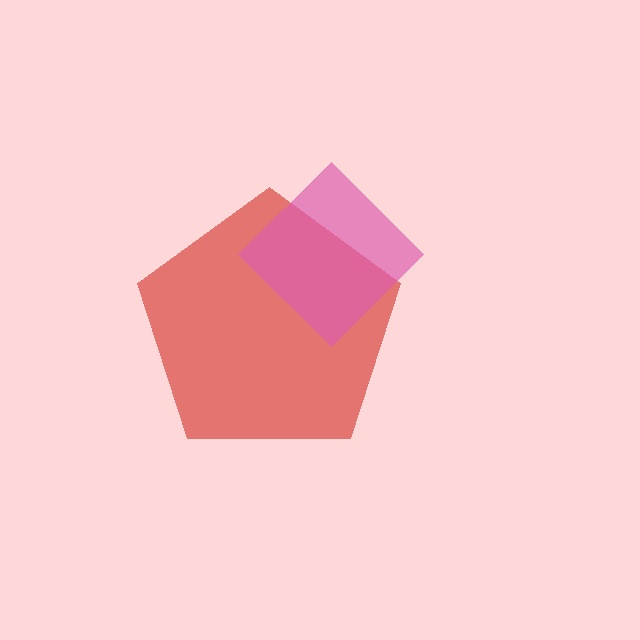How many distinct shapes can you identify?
There are 2 distinct shapes: a red pentagon, a pink diamond.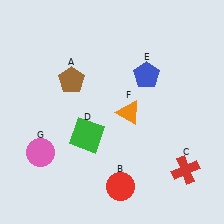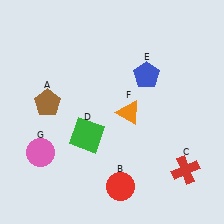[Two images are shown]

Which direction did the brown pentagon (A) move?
The brown pentagon (A) moved left.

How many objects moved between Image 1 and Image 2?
1 object moved between the two images.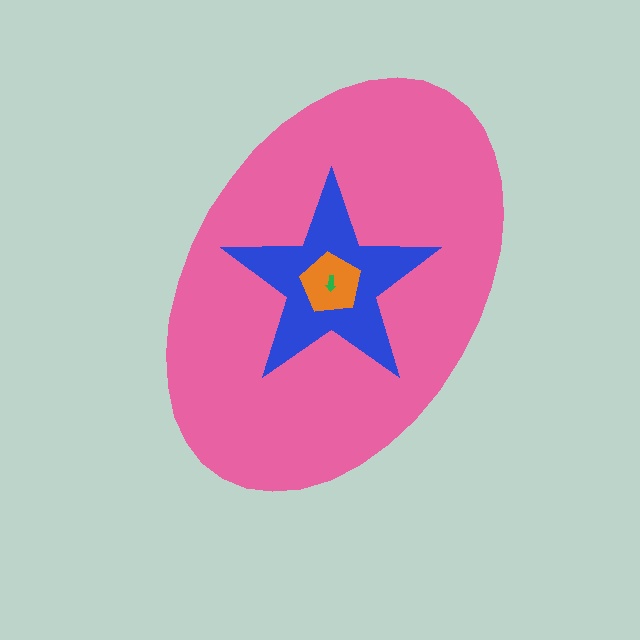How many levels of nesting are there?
4.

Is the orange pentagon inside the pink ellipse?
Yes.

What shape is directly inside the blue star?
The orange pentagon.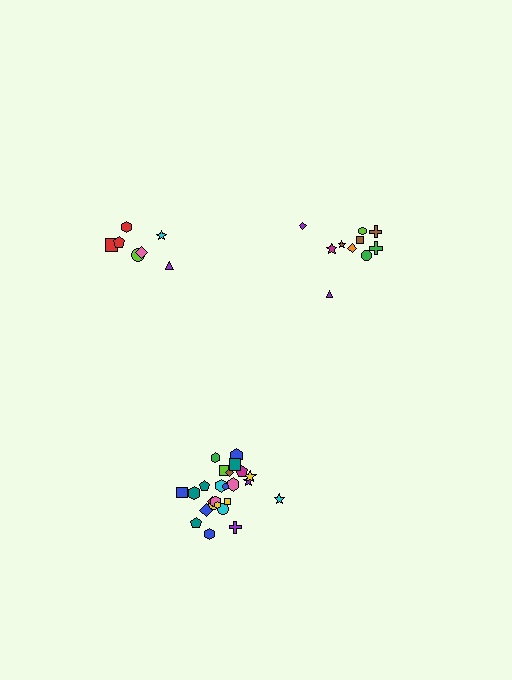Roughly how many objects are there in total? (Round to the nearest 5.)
Roughly 40 objects in total.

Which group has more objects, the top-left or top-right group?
The top-right group.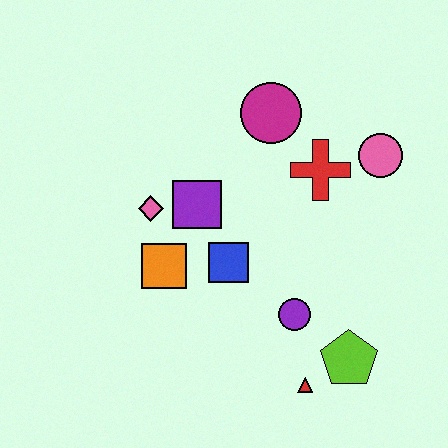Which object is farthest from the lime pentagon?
The magenta circle is farthest from the lime pentagon.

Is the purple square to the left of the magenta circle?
Yes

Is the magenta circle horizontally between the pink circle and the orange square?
Yes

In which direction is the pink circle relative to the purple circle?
The pink circle is above the purple circle.